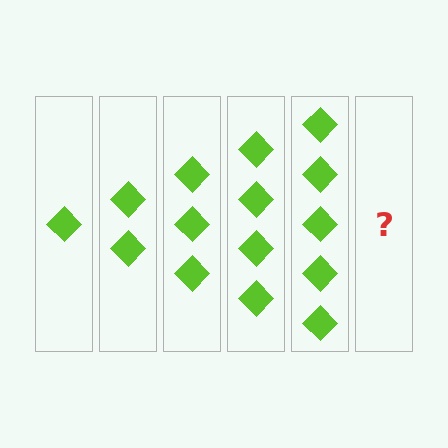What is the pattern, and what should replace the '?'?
The pattern is that each step adds one more diamond. The '?' should be 6 diamonds.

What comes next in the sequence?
The next element should be 6 diamonds.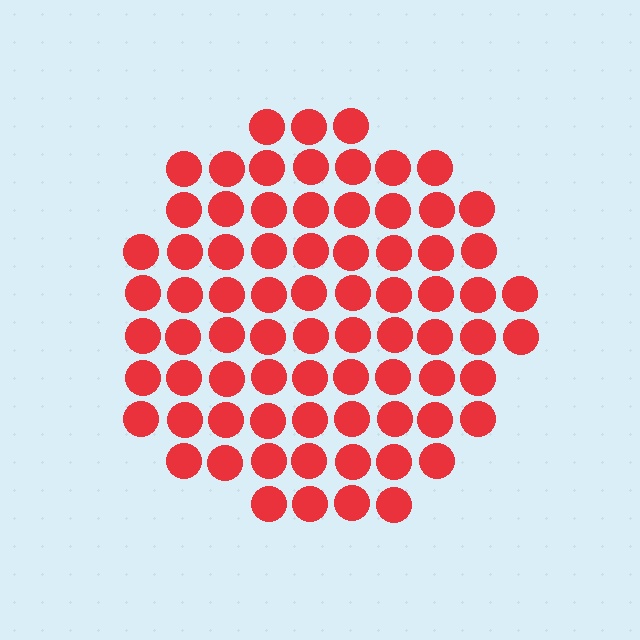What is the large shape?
The large shape is a circle.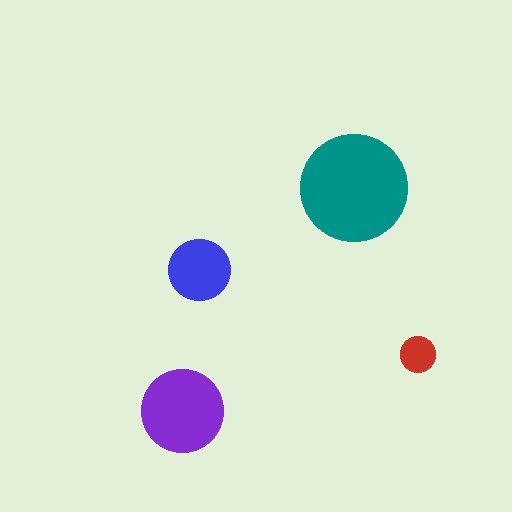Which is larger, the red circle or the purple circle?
The purple one.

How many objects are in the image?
There are 4 objects in the image.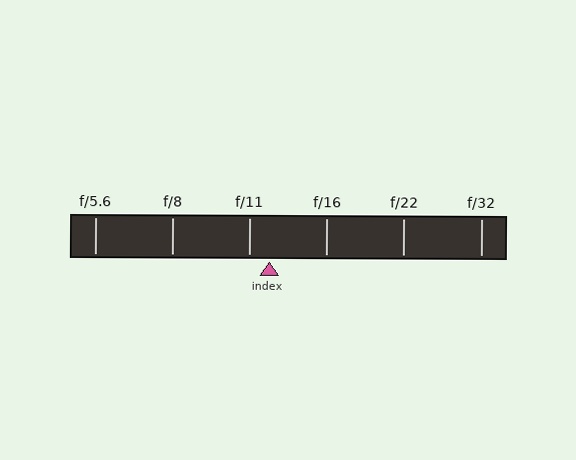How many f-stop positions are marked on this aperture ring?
There are 6 f-stop positions marked.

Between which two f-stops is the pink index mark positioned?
The index mark is between f/11 and f/16.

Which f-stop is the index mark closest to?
The index mark is closest to f/11.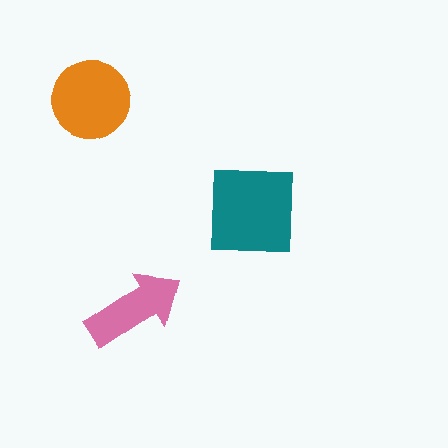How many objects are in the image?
There are 3 objects in the image.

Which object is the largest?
The teal square.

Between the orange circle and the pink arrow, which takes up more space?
The orange circle.